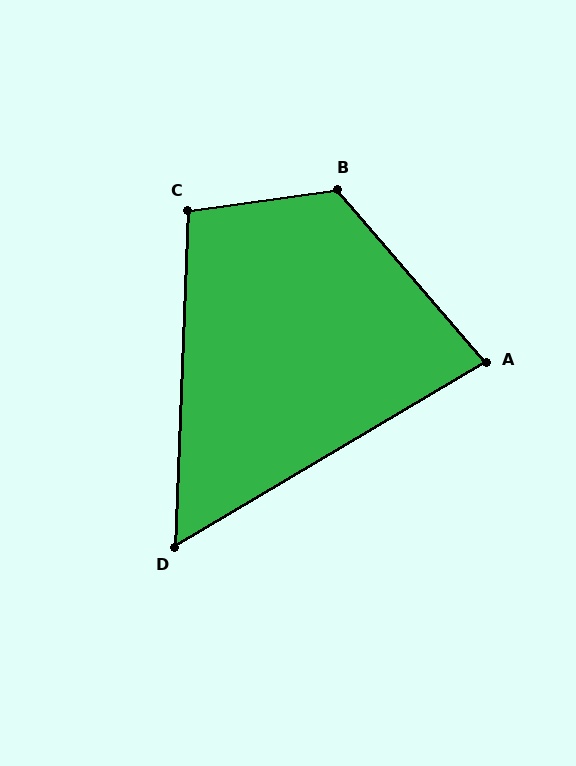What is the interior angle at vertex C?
Approximately 100 degrees (obtuse).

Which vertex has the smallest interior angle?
D, at approximately 57 degrees.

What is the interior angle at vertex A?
Approximately 80 degrees (acute).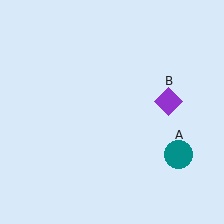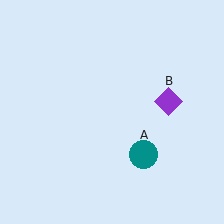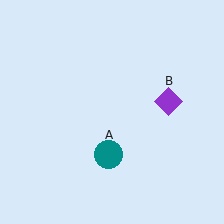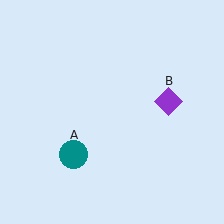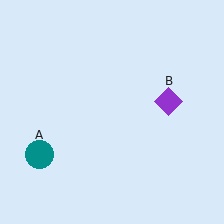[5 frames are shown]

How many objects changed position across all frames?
1 object changed position: teal circle (object A).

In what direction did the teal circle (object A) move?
The teal circle (object A) moved left.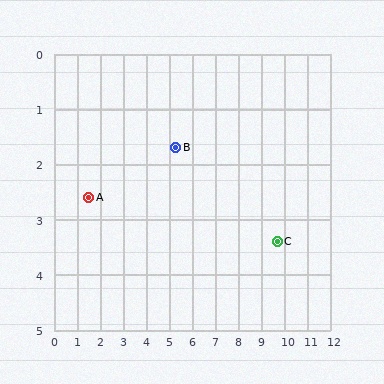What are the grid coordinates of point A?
Point A is at approximately (1.5, 2.6).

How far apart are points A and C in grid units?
Points A and C are about 8.2 grid units apart.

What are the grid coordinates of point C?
Point C is at approximately (9.7, 3.4).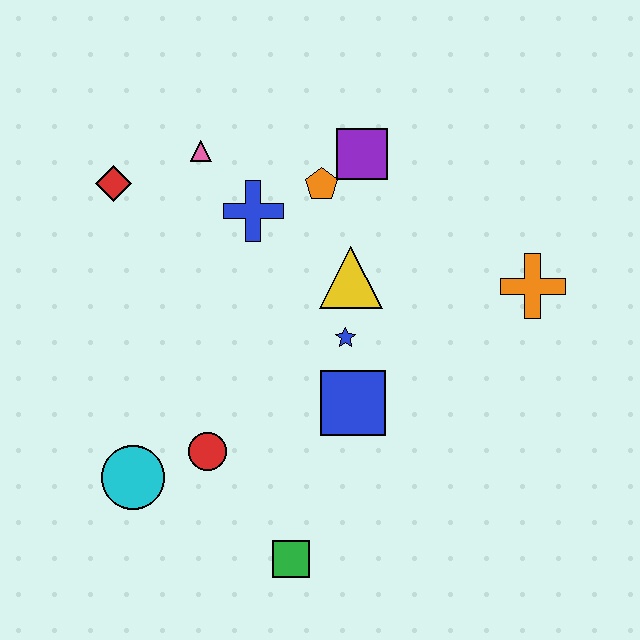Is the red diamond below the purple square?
Yes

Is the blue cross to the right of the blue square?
No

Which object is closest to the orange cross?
The yellow triangle is closest to the orange cross.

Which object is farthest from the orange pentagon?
The green square is farthest from the orange pentagon.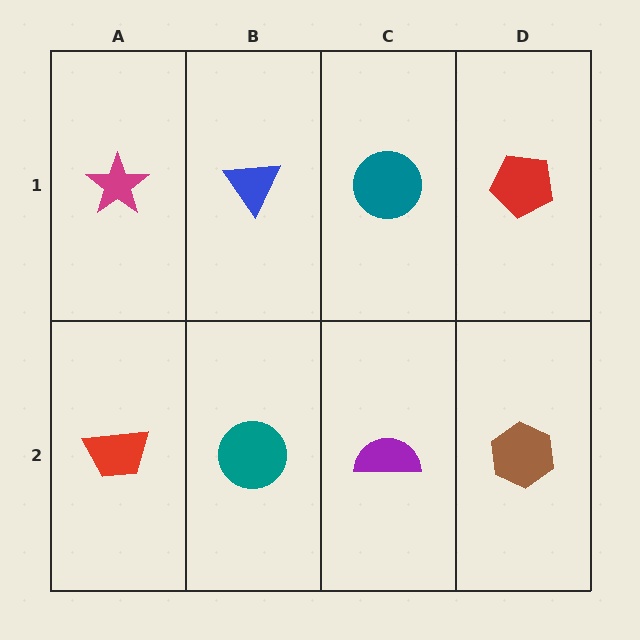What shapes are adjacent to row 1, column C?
A purple semicircle (row 2, column C), a blue triangle (row 1, column B), a red pentagon (row 1, column D).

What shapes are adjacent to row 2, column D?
A red pentagon (row 1, column D), a purple semicircle (row 2, column C).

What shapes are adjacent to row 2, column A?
A magenta star (row 1, column A), a teal circle (row 2, column B).